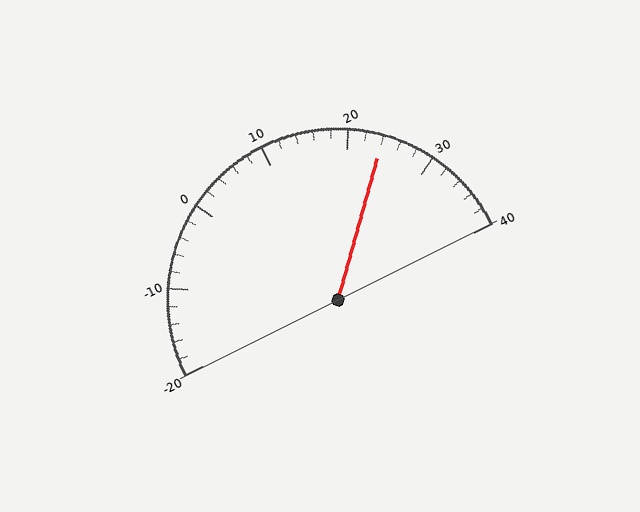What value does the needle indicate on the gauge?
The needle indicates approximately 24.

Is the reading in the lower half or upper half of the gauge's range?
The reading is in the upper half of the range (-20 to 40).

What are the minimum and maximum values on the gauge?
The gauge ranges from -20 to 40.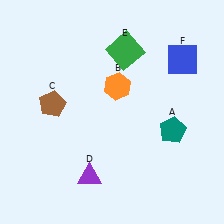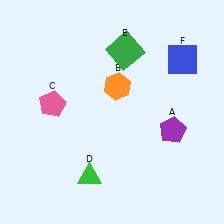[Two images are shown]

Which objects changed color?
A changed from teal to purple. C changed from brown to pink. D changed from purple to green.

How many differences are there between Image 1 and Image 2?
There are 3 differences between the two images.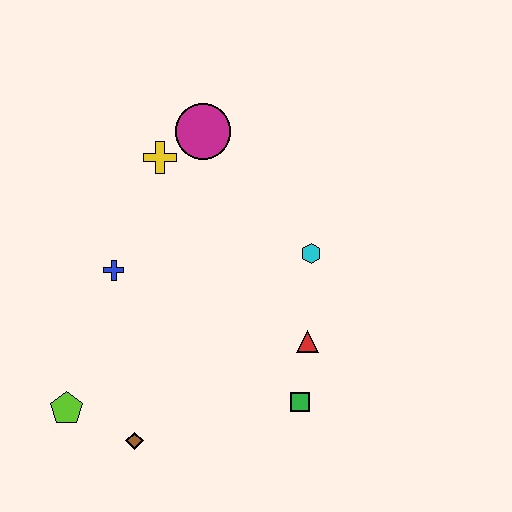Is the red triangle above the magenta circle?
No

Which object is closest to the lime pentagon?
The brown diamond is closest to the lime pentagon.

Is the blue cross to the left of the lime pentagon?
No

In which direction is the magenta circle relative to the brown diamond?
The magenta circle is above the brown diamond.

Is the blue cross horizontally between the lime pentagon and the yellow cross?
Yes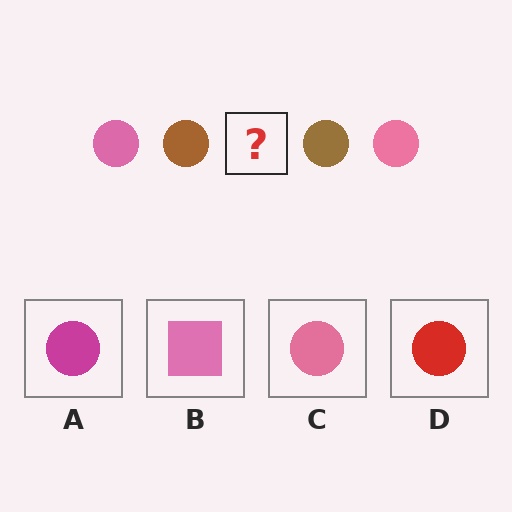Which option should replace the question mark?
Option C.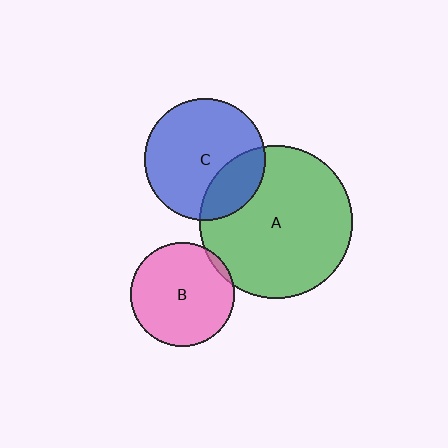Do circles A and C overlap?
Yes.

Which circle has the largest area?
Circle A (green).